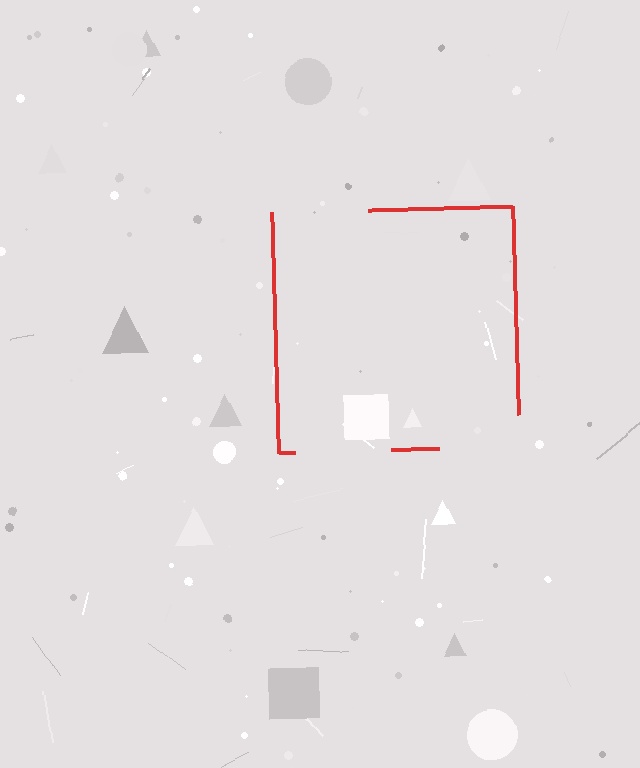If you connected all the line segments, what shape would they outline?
They would outline a square.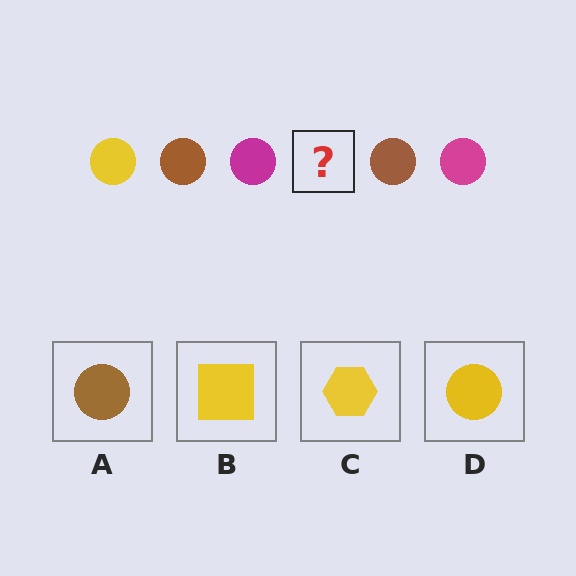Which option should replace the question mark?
Option D.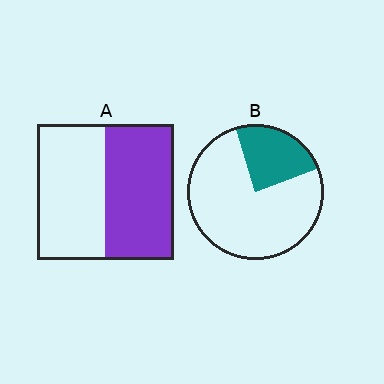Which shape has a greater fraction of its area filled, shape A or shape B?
Shape A.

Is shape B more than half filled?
No.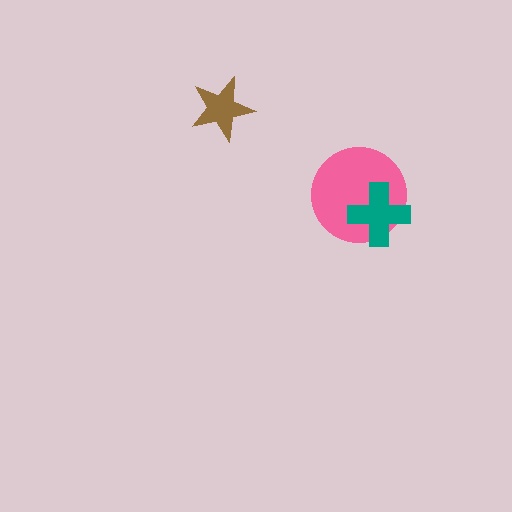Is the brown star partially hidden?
No, no other shape covers it.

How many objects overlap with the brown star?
0 objects overlap with the brown star.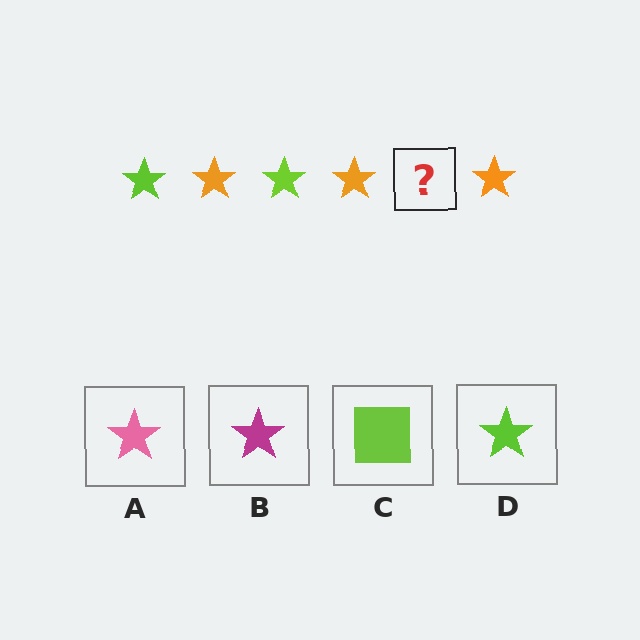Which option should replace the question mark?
Option D.